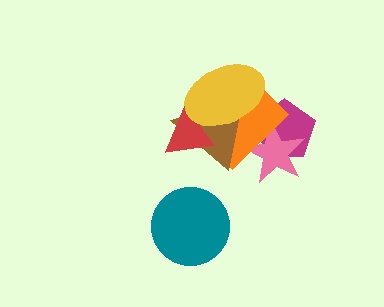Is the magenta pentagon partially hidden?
Yes, it is partially covered by another shape.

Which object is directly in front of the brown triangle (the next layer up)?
The red triangle is directly in front of the brown triangle.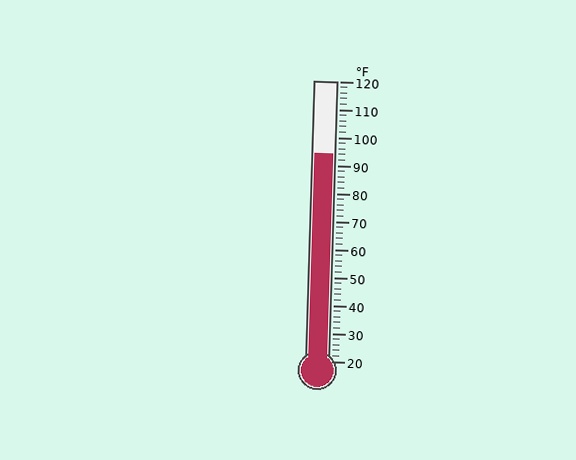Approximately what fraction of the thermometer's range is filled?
The thermometer is filled to approximately 75% of its range.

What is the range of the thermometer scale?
The thermometer scale ranges from 20°F to 120°F.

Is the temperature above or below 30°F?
The temperature is above 30°F.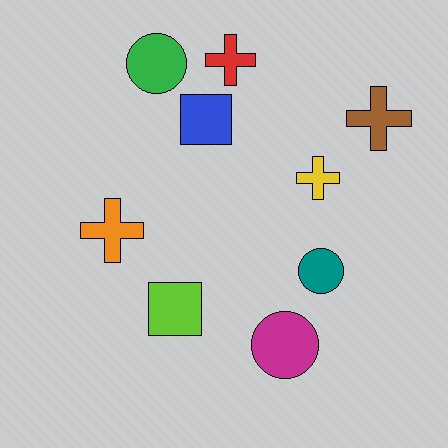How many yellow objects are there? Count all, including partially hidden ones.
There is 1 yellow object.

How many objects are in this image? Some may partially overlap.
There are 9 objects.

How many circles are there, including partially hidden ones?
There are 3 circles.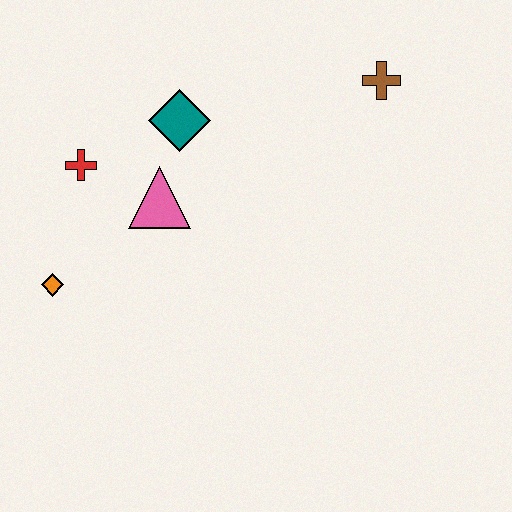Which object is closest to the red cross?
The pink triangle is closest to the red cross.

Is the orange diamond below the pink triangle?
Yes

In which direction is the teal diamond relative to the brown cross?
The teal diamond is to the left of the brown cross.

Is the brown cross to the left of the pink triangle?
No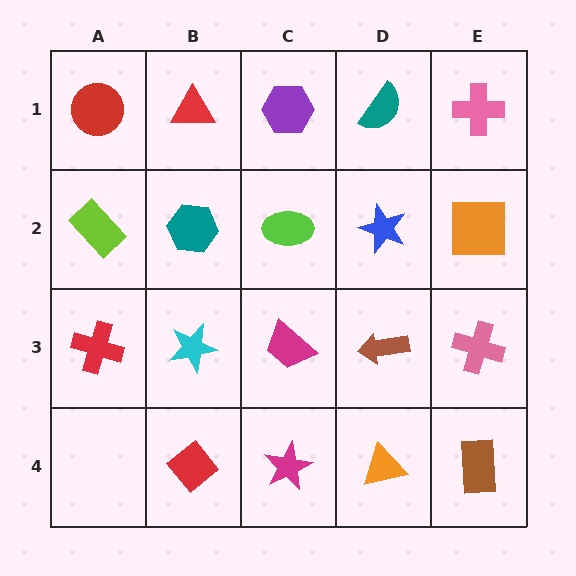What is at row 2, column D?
A blue star.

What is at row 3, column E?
A pink cross.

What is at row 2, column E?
An orange square.